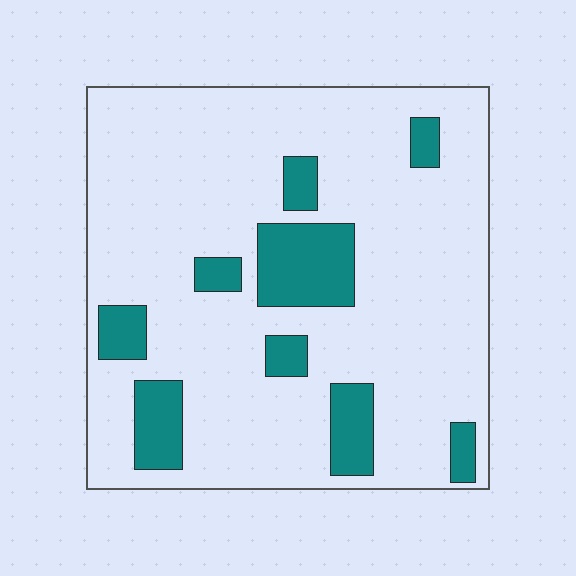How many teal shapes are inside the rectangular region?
9.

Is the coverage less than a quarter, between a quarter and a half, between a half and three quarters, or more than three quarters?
Less than a quarter.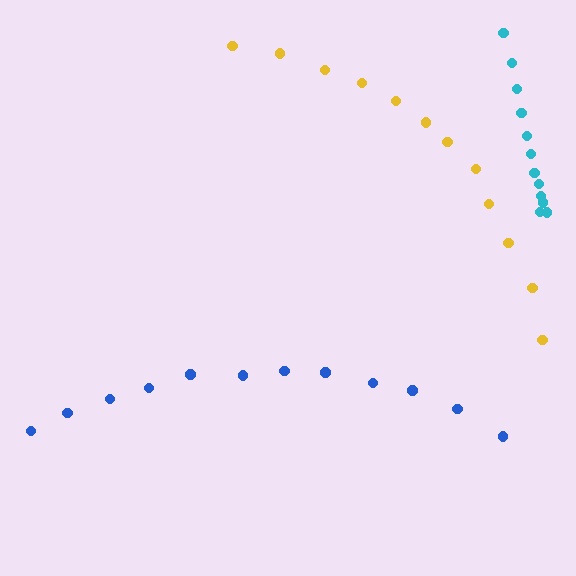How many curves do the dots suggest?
There are 3 distinct paths.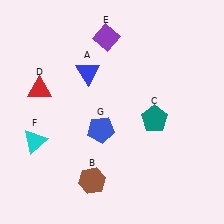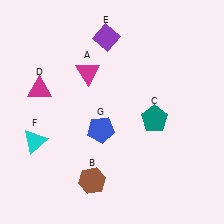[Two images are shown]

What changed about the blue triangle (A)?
In Image 1, A is blue. In Image 2, it changed to magenta.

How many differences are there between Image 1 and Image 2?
There are 2 differences between the two images.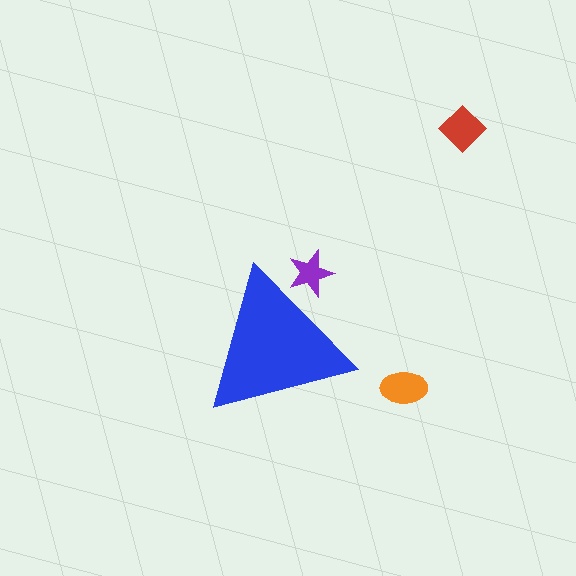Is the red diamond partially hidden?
No, the red diamond is fully visible.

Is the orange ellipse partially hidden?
No, the orange ellipse is fully visible.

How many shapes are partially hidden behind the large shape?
1 shape is partially hidden.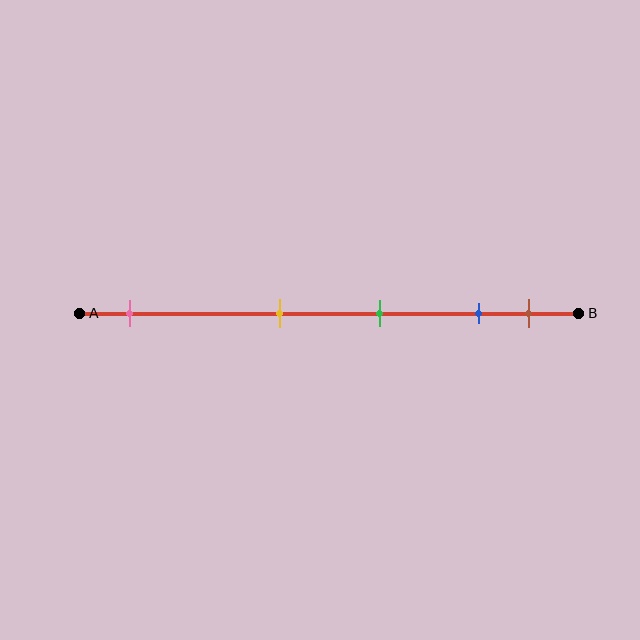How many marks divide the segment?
There are 5 marks dividing the segment.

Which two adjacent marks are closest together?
The blue and brown marks are the closest adjacent pair.